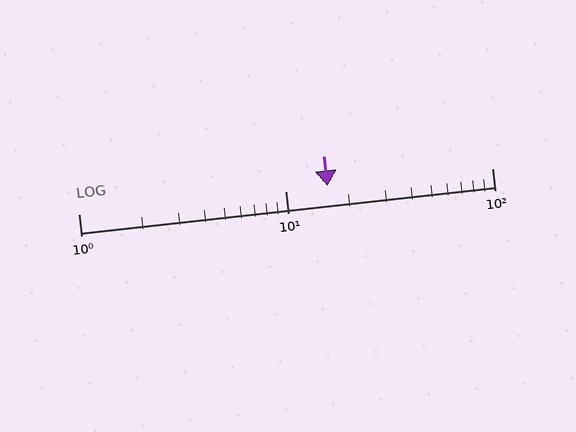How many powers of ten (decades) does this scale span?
The scale spans 2 decades, from 1 to 100.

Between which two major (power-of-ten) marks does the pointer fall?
The pointer is between 10 and 100.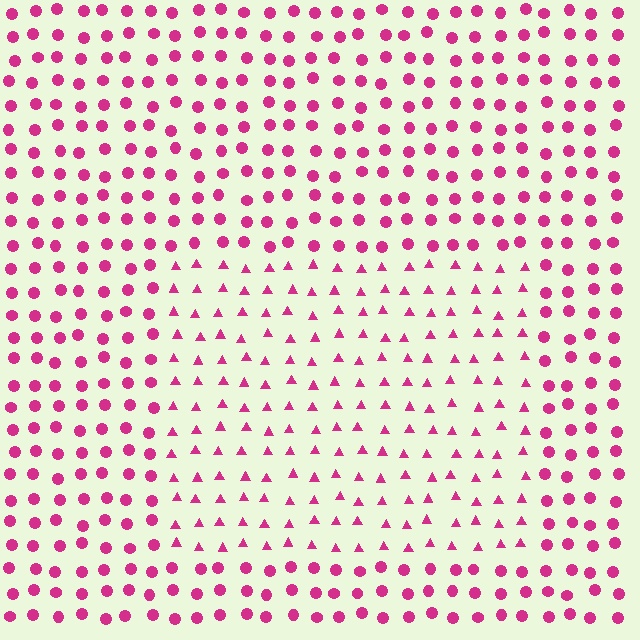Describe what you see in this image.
The image is filled with small magenta elements arranged in a uniform grid. A rectangle-shaped region contains triangles, while the surrounding area contains circles. The boundary is defined purely by the change in element shape.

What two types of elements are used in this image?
The image uses triangles inside the rectangle region and circles outside it.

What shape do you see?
I see a rectangle.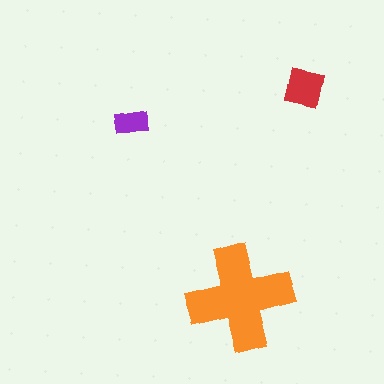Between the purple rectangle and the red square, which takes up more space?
The red square.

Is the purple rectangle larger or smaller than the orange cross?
Smaller.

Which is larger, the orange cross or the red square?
The orange cross.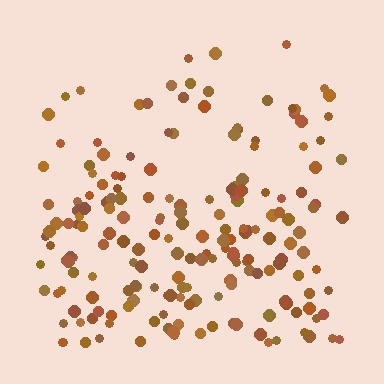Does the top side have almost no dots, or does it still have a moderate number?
Still a moderate number, just noticeably fewer than the bottom.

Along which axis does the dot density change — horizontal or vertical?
Vertical.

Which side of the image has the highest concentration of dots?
The bottom.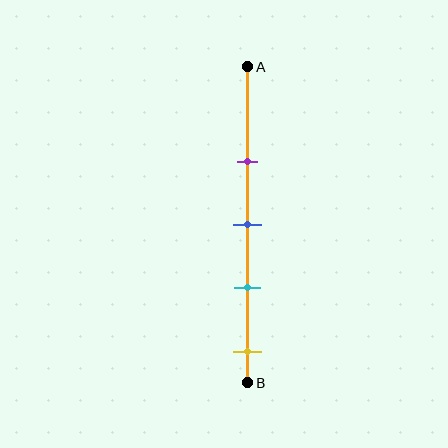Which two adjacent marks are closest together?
The blue and cyan marks are the closest adjacent pair.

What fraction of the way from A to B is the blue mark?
The blue mark is approximately 50% (0.5) of the way from A to B.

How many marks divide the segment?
There are 4 marks dividing the segment.